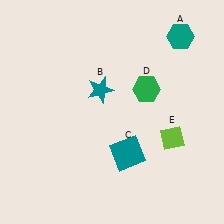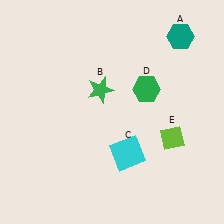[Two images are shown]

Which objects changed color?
B changed from teal to green. C changed from teal to cyan.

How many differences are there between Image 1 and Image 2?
There are 2 differences between the two images.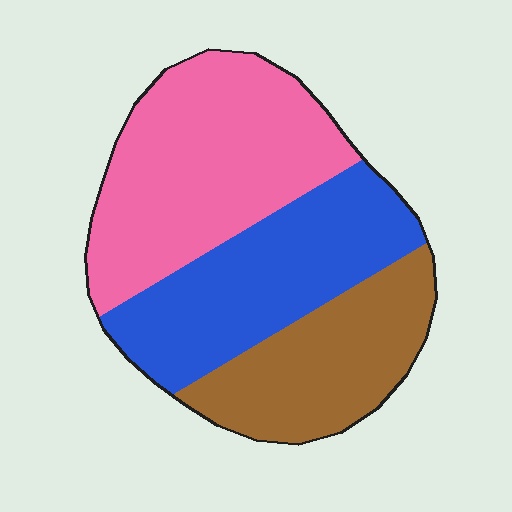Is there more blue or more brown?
Blue.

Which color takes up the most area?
Pink, at roughly 40%.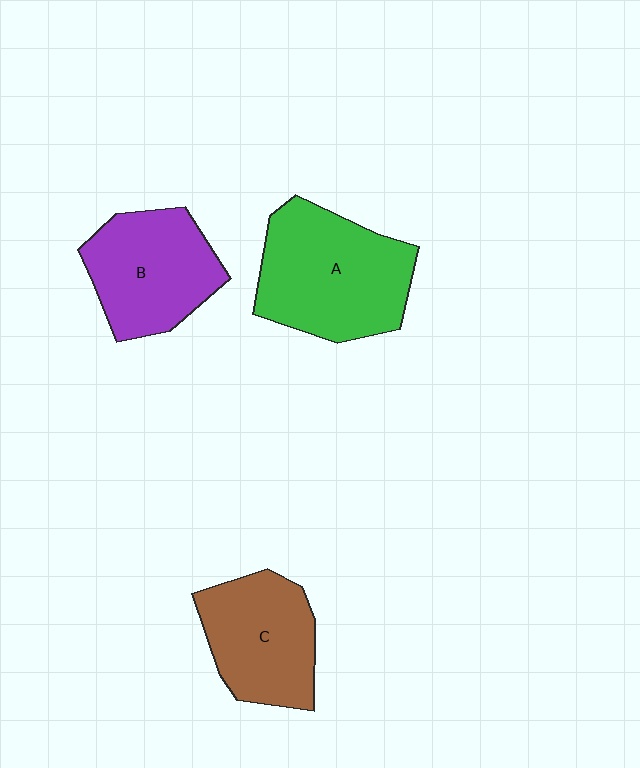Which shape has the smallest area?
Shape C (brown).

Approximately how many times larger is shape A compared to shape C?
Approximately 1.3 times.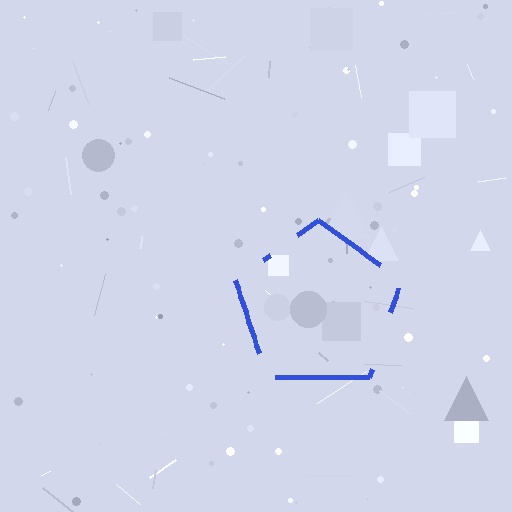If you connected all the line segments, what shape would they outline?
They would outline a pentagon.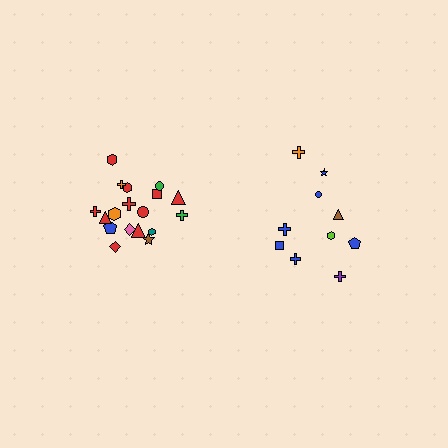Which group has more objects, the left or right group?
The left group.